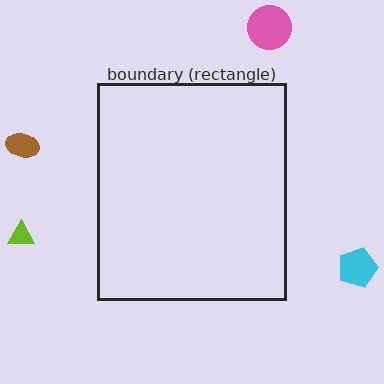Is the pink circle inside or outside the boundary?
Outside.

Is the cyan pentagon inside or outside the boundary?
Outside.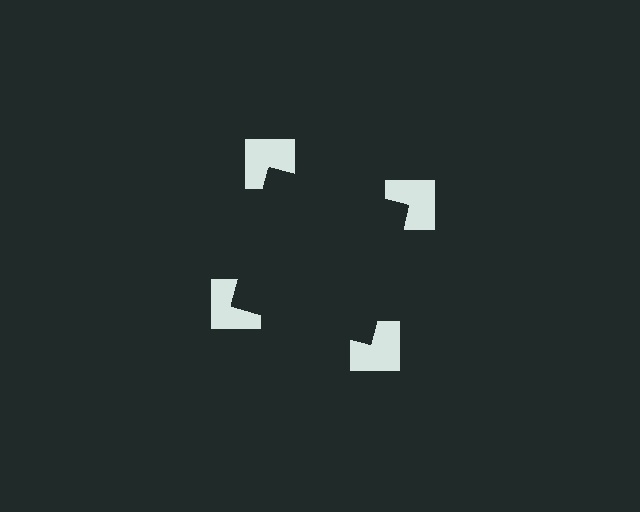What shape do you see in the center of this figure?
An illusory square — its edges are inferred from the aligned wedge cuts in the notched squares, not physically drawn.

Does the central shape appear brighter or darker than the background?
It typically appears slightly darker than the background, even though no actual brightness change is drawn.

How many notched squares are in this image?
There are 4 — one at each vertex of the illusory square.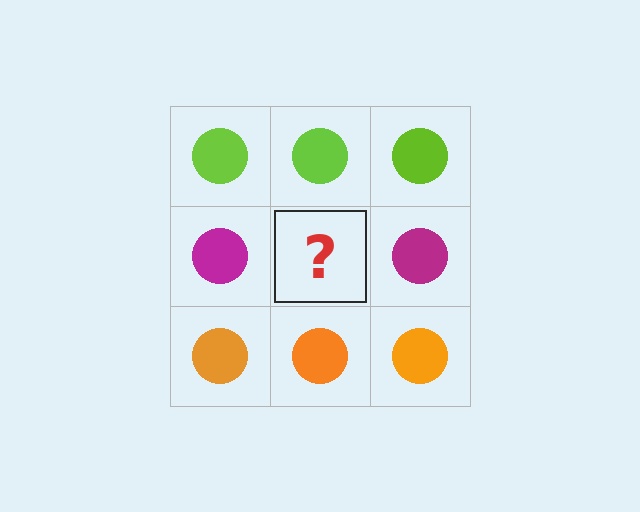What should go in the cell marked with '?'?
The missing cell should contain a magenta circle.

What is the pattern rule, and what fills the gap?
The rule is that each row has a consistent color. The gap should be filled with a magenta circle.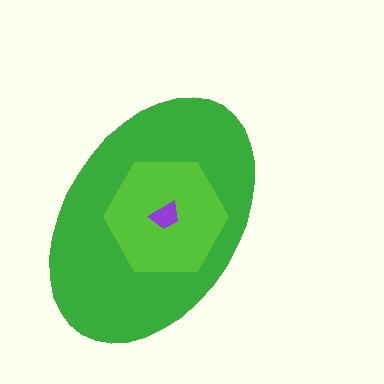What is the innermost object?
The purple trapezoid.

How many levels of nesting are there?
3.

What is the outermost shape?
The green ellipse.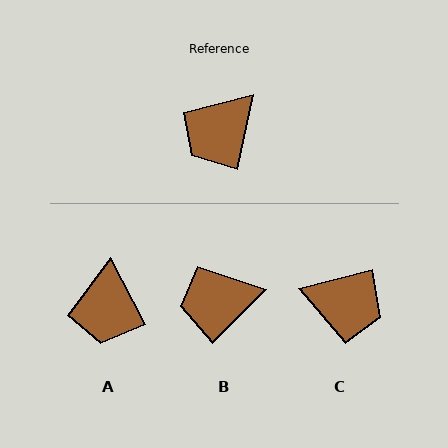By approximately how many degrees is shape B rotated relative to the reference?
Approximately 33 degrees clockwise.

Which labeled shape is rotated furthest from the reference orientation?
C, about 116 degrees away.